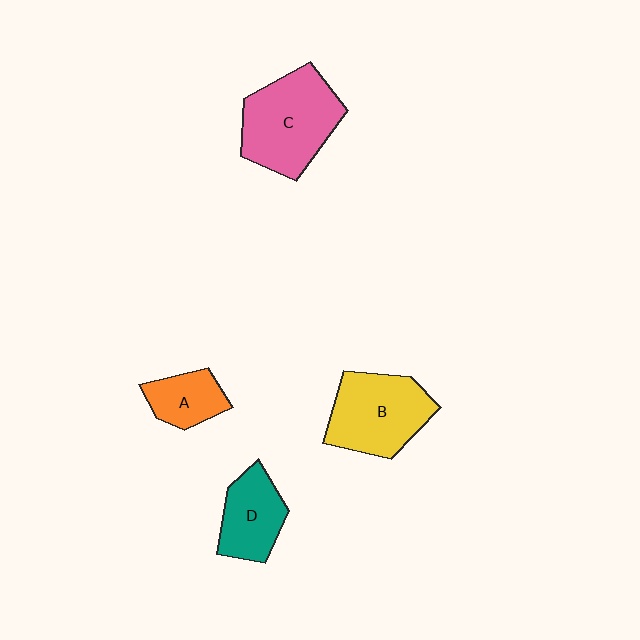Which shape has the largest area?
Shape C (pink).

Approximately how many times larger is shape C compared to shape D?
Approximately 1.6 times.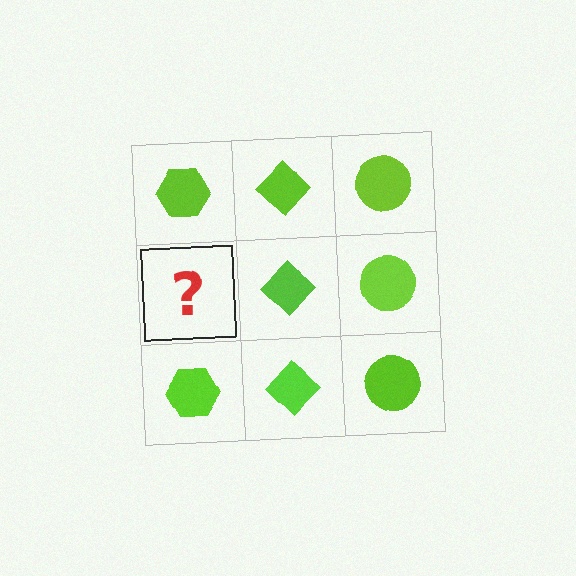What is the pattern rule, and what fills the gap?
The rule is that each column has a consistent shape. The gap should be filled with a lime hexagon.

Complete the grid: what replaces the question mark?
The question mark should be replaced with a lime hexagon.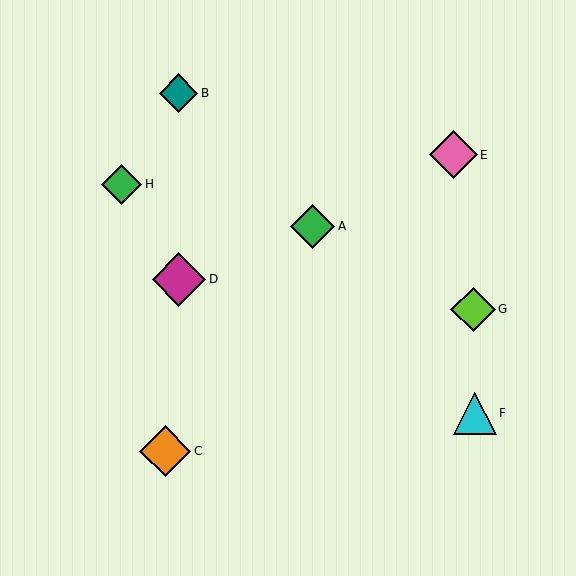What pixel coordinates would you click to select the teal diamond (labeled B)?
Click at (179, 93) to select the teal diamond B.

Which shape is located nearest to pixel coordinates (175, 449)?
The orange diamond (labeled C) at (165, 451) is nearest to that location.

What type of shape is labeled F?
Shape F is a cyan triangle.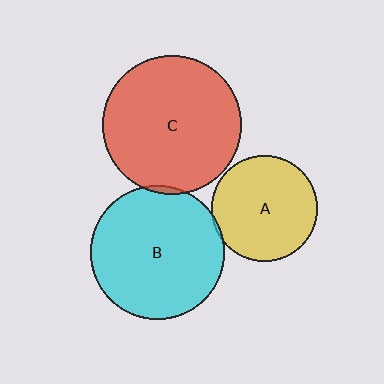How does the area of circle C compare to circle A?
Approximately 1.7 times.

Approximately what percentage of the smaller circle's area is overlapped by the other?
Approximately 5%.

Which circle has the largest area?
Circle C (red).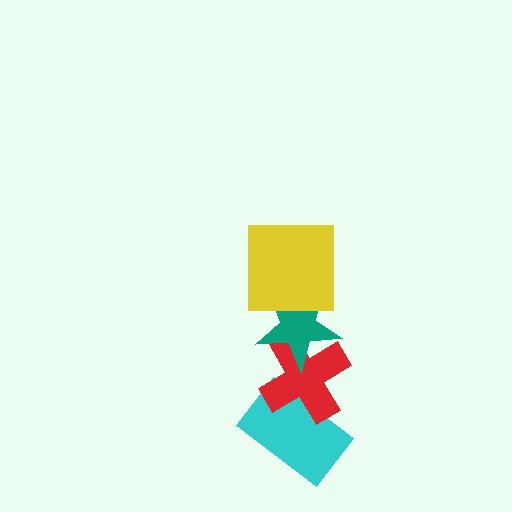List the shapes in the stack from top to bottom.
From top to bottom: the yellow square, the teal star, the red cross, the cyan rectangle.